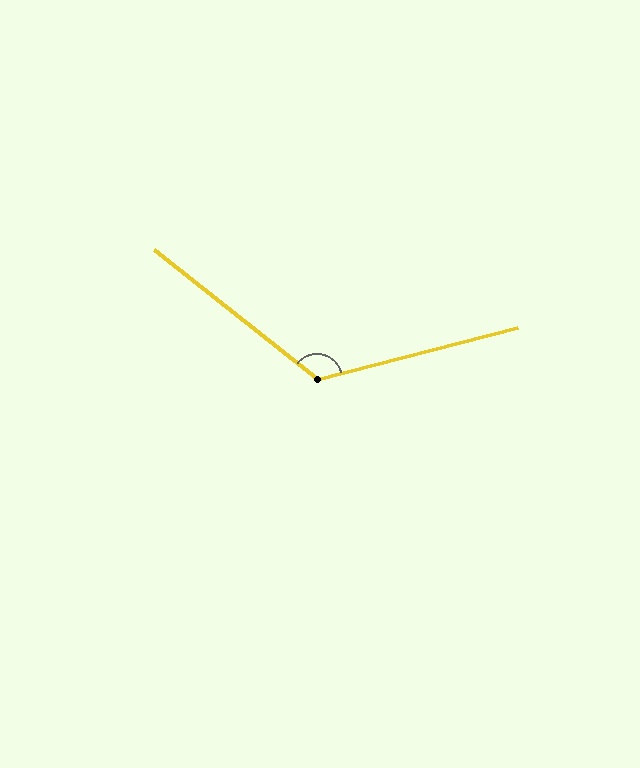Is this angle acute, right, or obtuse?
It is obtuse.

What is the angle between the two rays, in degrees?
Approximately 127 degrees.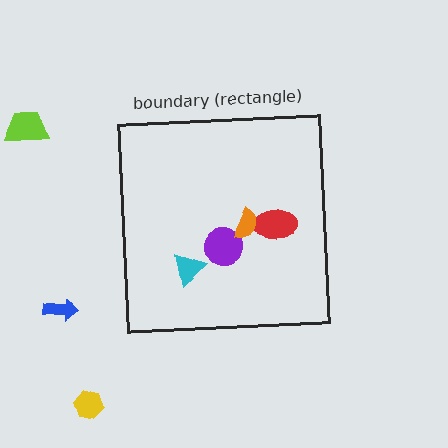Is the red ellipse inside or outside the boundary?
Inside.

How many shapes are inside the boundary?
4 inside, 3 outside.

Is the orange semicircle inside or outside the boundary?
Inside.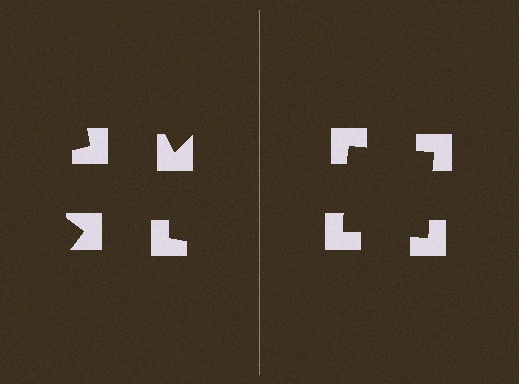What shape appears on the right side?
An illusory square.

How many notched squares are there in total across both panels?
8 — 4 on each side.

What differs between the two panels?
The notched squares are positioned identically on both sides; only the wedge orientations differ. On the right they align to a square; on the left they are misaligned.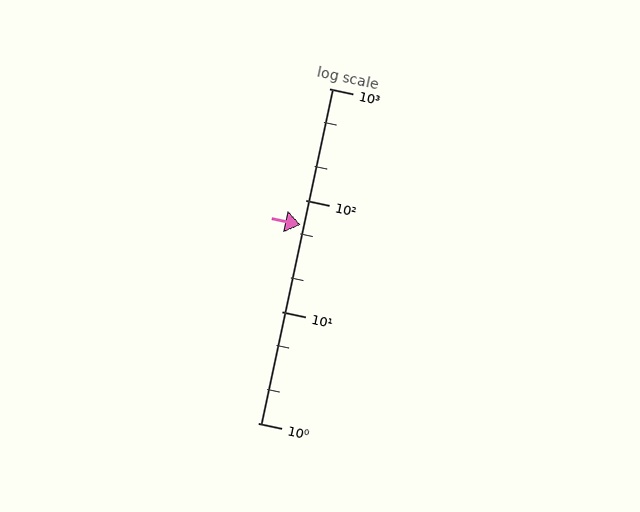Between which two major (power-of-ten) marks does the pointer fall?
The pointer is between 10 and 100.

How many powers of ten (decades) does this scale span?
The scale spans 3 decades, from 1 to 1000.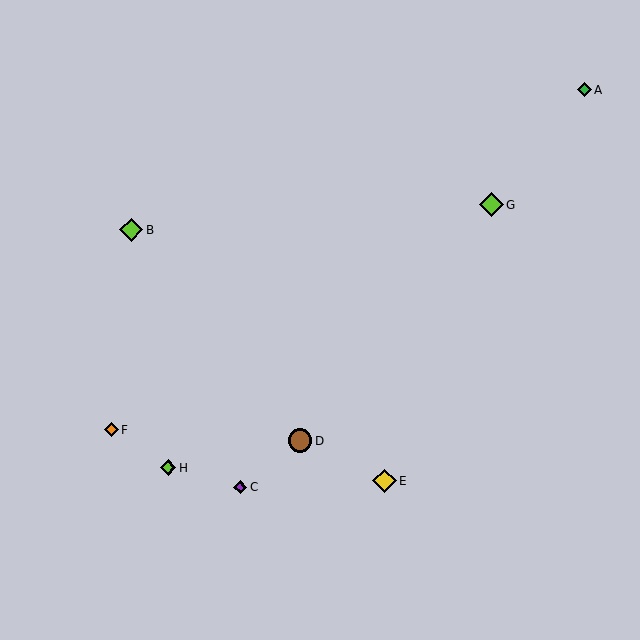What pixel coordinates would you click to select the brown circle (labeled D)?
Click at (300, 441) to select the brown circle D.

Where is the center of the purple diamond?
The center of the purple diamond is at (240, 487).